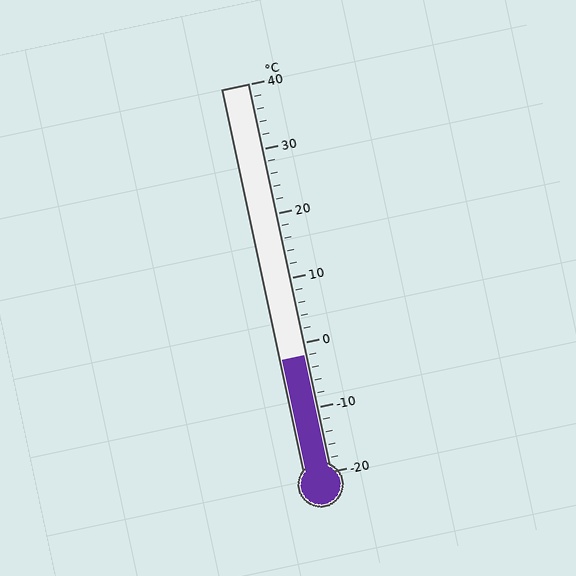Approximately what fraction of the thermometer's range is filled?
The thermometer is filled to approximately 30% of its range.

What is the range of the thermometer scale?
The thermometer scale ranges from -20°C to 40°C.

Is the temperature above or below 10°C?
The temperature is below 10°C.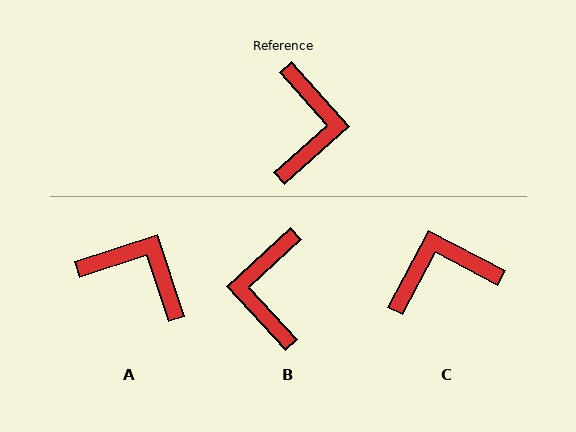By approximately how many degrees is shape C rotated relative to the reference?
Approximately 111 degrees counter-clockwise.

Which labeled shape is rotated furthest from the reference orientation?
B, about 179 degrees away.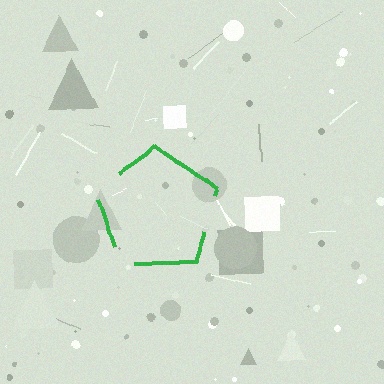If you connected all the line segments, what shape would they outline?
They would outline a pentagon.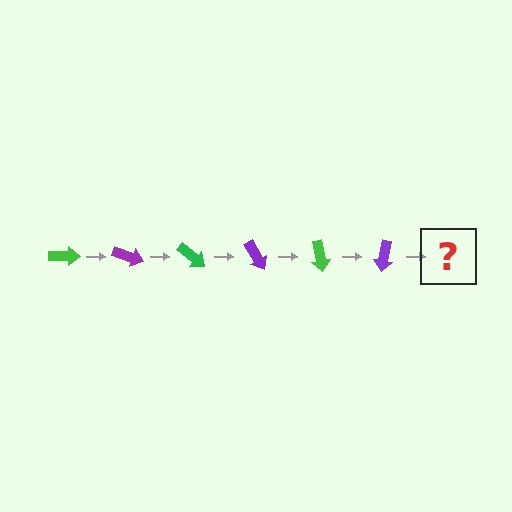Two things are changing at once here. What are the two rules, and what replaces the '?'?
The two rules are that it rotates 20 degrees each step and the color cycles through green and purple. The '?' should be a green arrow, rotated 120 degrees from the start.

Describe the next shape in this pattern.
It should be a green arrow, rotated 120 degrees from the start.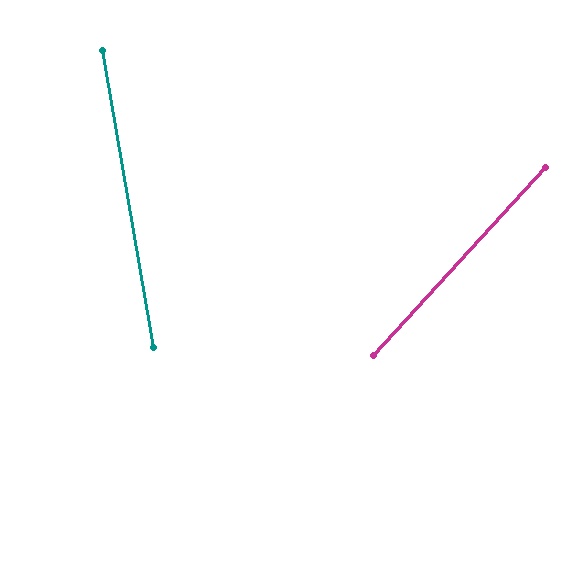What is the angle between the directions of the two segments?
Approximately 52 degrees.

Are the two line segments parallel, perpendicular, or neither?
Neither parallel nor perpendicular — they differ by about 52°.